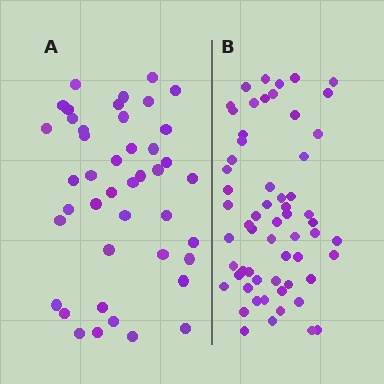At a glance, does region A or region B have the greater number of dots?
Region B (the right region) has more dots.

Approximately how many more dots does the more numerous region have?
Region B has approximately 15 more dots than region A.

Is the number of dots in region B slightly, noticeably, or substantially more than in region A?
Region B has noticeably more, but not dramatically so. The ratio is roughly 1.4 to 1.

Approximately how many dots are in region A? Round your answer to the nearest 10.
About 40 dots. (The exact count is 43, which rounds to 40.)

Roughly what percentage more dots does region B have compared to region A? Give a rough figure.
About 40% more.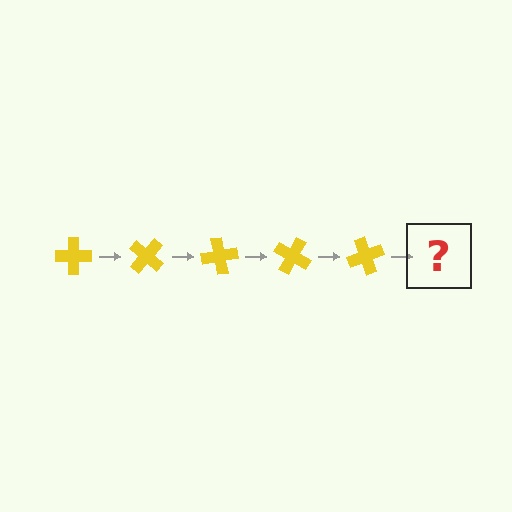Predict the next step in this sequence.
The next step is a yellow cross rotated 200 degrees.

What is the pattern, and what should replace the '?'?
The pattern is that the cross rotates 40 degrees each step. The '?' should be a yellow cross rotated 200 degrees.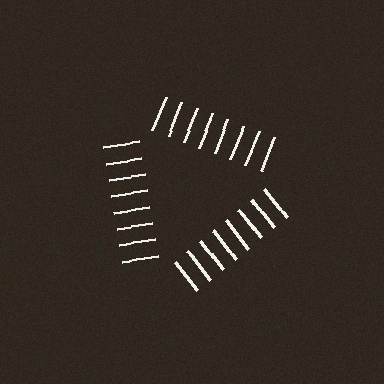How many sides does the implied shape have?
3 sides — the line-ends trace a triangle.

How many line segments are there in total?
24 — 8 along each of the 3 edges.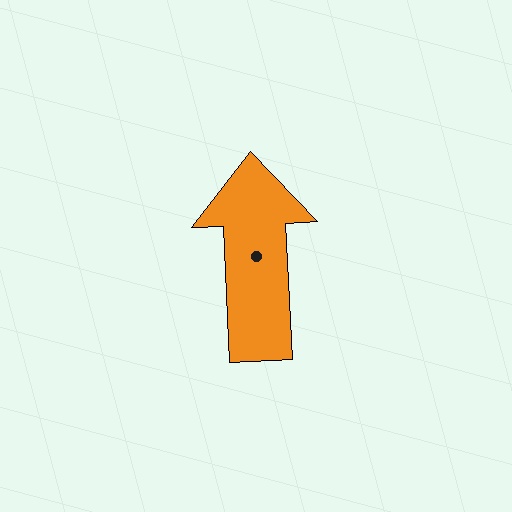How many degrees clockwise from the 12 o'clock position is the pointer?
Approximately 357 degrees.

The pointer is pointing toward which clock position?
Roughly 12 o'clock.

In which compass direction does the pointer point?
North.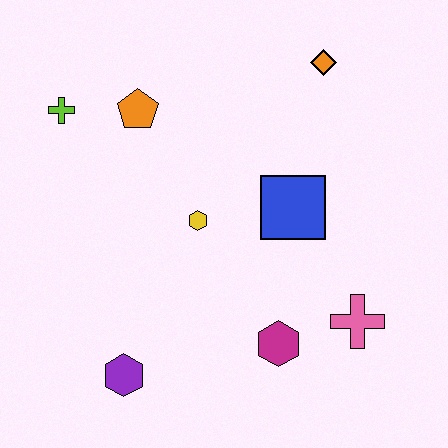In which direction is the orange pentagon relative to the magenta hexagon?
The orange pentagon is above the magenta hexagon.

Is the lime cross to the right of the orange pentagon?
No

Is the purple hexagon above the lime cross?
No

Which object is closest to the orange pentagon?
The lime cross is closest to the orange pentagon.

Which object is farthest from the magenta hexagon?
The lime cross is farthest from the magenta hexagon.